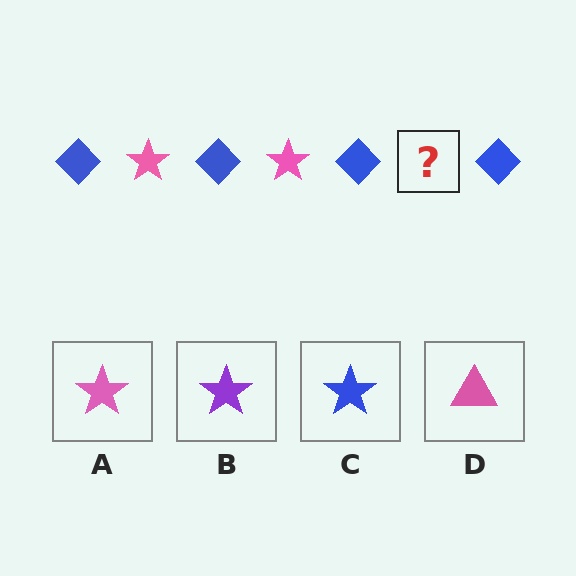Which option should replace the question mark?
Option A.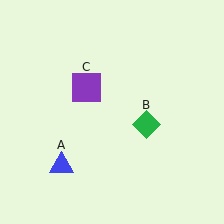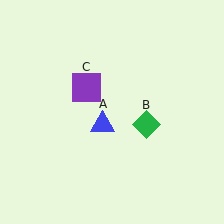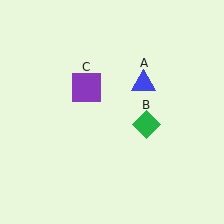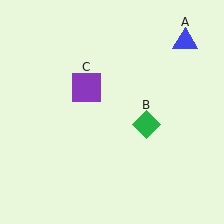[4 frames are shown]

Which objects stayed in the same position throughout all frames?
Green diamond (object B) and purple square (object C) remained stationary.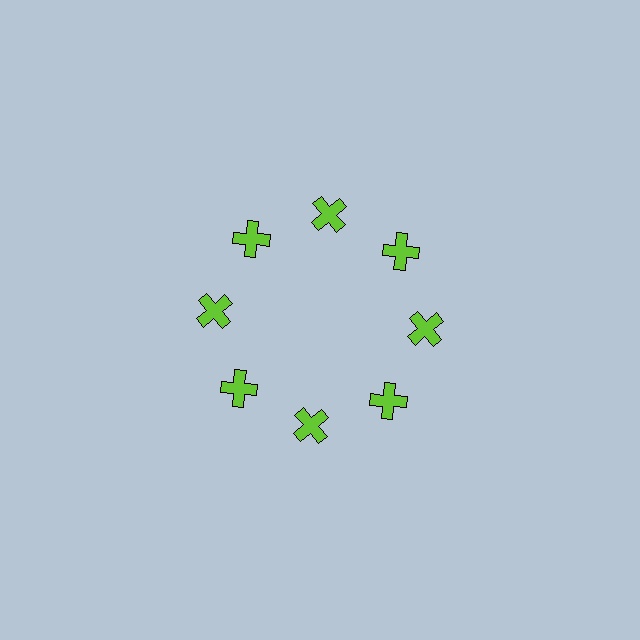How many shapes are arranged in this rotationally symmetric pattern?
There are 8 shapes, arranged in 8 groups of 1.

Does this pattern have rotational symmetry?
Yes, this pattern has 8-fold rotational symmetry. It looks the same after rotating 45 degrees around the center.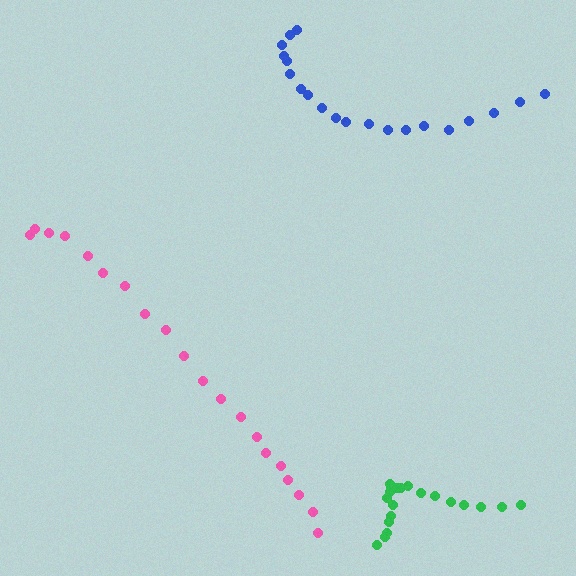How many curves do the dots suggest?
There are 3 distinct paths.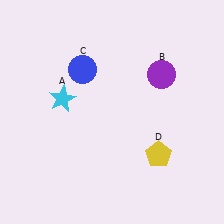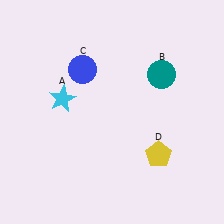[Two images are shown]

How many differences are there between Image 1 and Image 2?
There is 1 difference between the two images.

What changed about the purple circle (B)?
In Image 1, B is purple. In Image 2, it changed to teal.